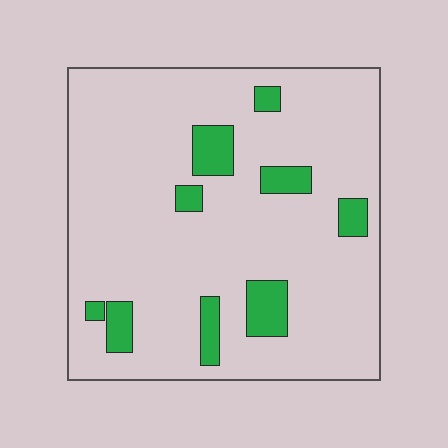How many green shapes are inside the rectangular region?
9.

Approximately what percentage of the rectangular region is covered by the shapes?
Approximately 10%.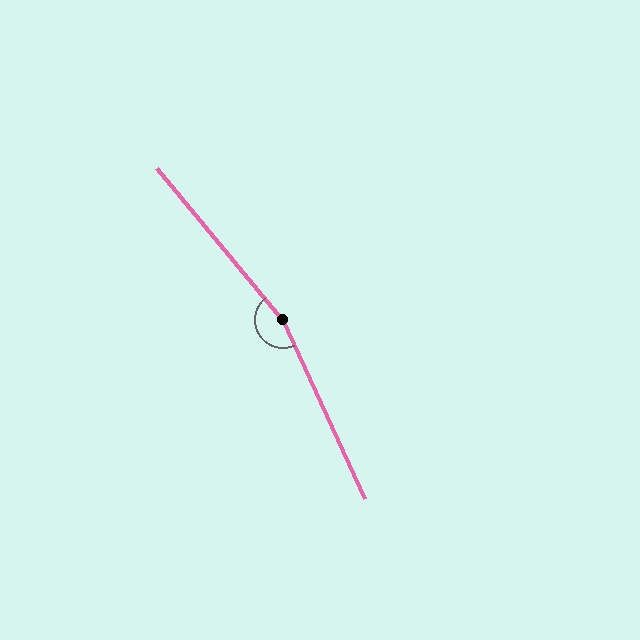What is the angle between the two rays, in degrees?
Approximately 165 degrees.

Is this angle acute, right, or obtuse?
It is obtuse.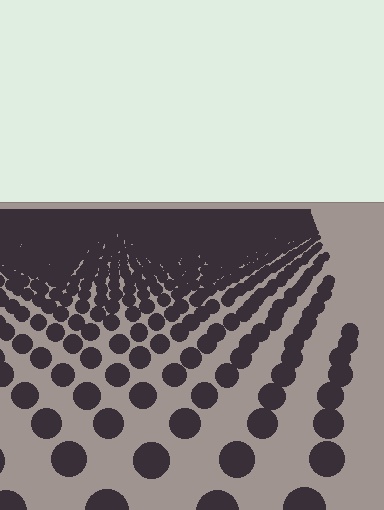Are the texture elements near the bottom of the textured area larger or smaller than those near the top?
Larger. Near the bottom, elements are closer to the viewer and appear at a bigger on-screen size.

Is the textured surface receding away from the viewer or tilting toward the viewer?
The surface is receding away from the viewer. Texture elements get smaller and denser toward the top.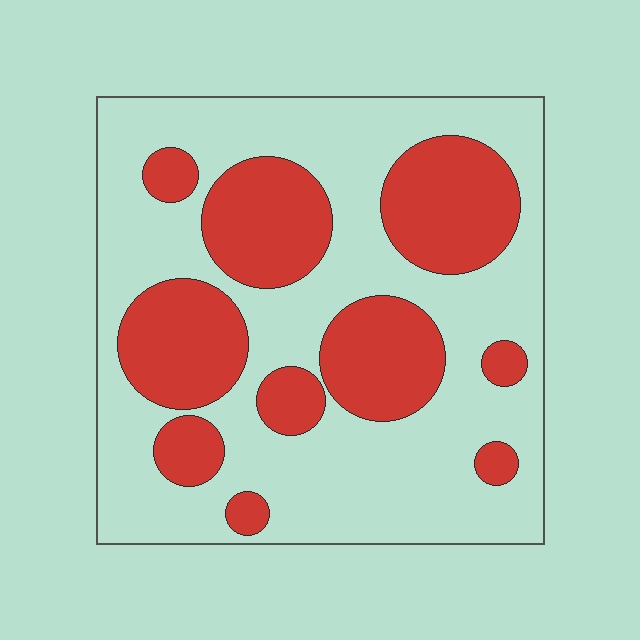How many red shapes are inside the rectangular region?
10.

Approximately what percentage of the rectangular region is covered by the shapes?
Approximately 35%.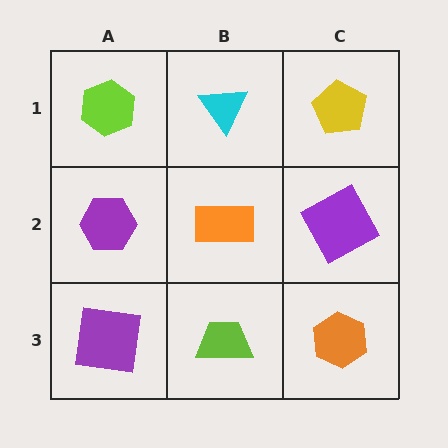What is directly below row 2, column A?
A purple square.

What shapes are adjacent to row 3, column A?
A purple hexagon (row 2, column A), a lime trapezoid (row 3, column B).